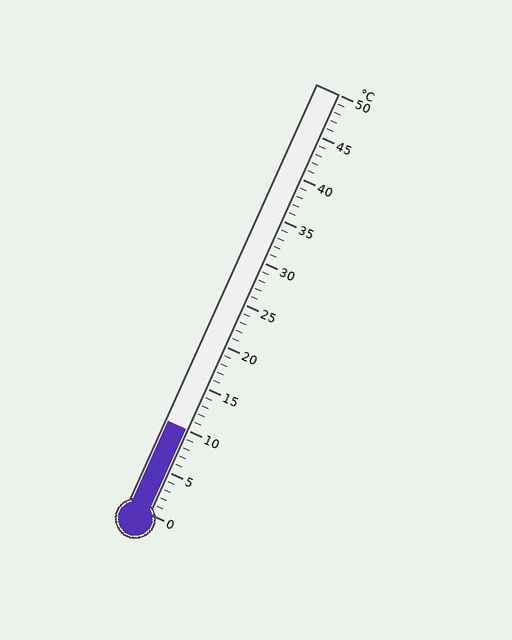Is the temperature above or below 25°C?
The temperature is below 25°C.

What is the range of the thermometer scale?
The thermometer scale ranges from 0°C to 50°C.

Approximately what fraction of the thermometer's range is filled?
The thermometer is filled to approximately 20% of its range.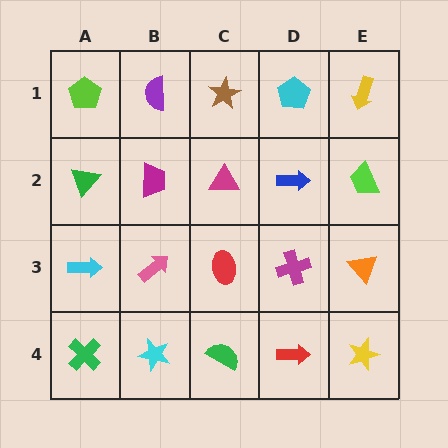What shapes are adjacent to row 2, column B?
A purple semicircle (row 1, column B), a pink arrow (row 3, column B), a green triangle (row 2, column A), a magenta triangle (row 2, column C).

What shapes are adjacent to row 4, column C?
A red ellipse (row 3, column C), a cyan star (row 4, column B), a red arrow (row 4, column D).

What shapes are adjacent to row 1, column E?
A lime trapezoid (row 2, column E), a cyan pentagon (row 1, column D).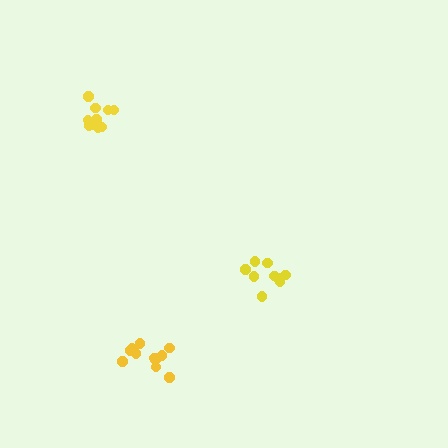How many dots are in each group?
Group 1: 10 dots, Group 2: 9 dots, Group 3: 11 dots (30 total).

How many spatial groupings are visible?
There are 3 spatial groupings.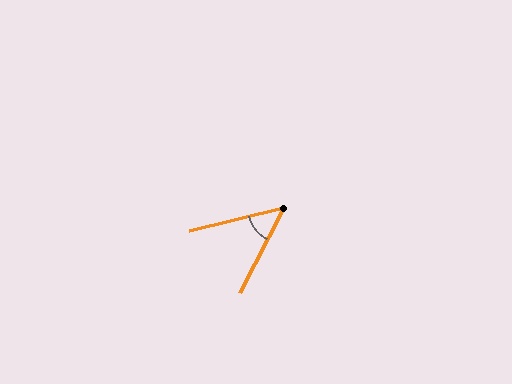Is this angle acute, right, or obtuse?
It is acute.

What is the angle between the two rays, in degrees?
Approximately 49 degrees.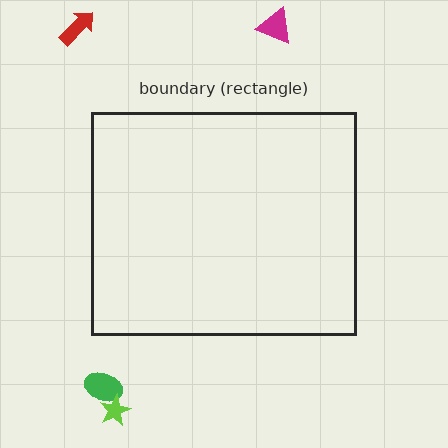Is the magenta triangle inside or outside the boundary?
Outside.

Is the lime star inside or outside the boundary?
Outside.